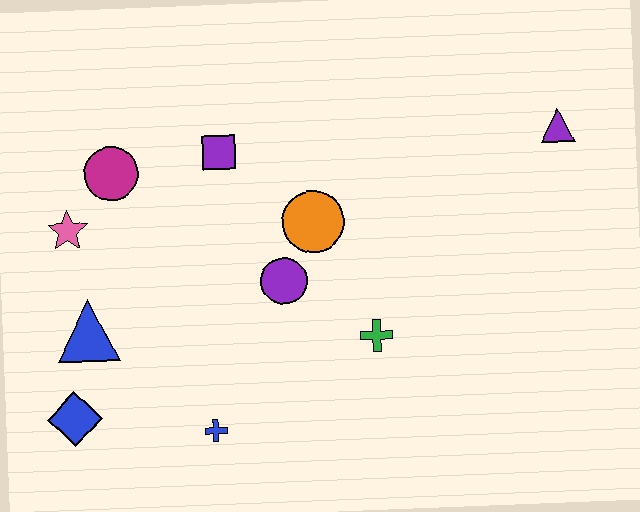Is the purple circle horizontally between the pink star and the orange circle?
Yes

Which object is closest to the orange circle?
The purple circle is closest to the orange circle.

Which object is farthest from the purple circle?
The purple triangle is farthest from the purple circle.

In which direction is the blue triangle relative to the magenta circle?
The blue triangle is below the magenta circle.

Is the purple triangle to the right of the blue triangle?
Yes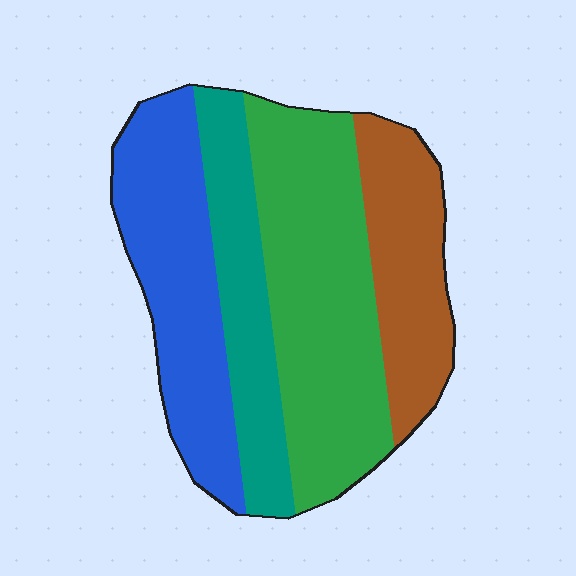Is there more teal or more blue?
Blue.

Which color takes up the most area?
Green, at roughly 35%.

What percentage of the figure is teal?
Teal takes up about one fifth (1/5) of the figure.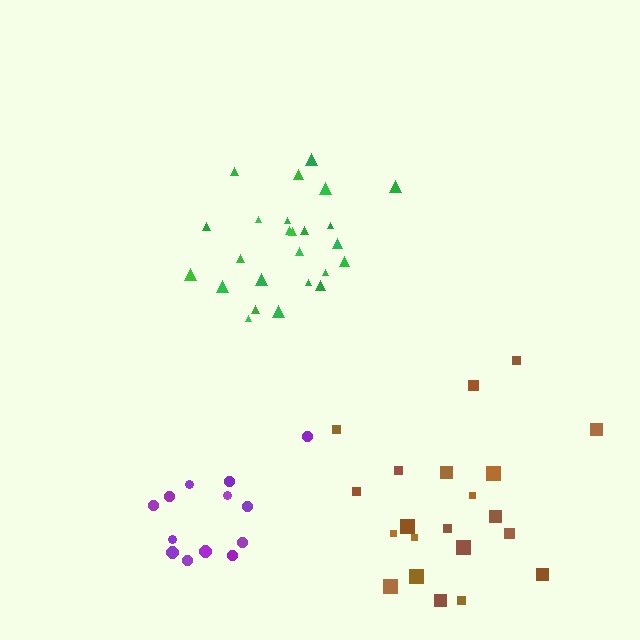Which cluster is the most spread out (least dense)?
Brown.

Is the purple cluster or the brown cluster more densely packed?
Purple.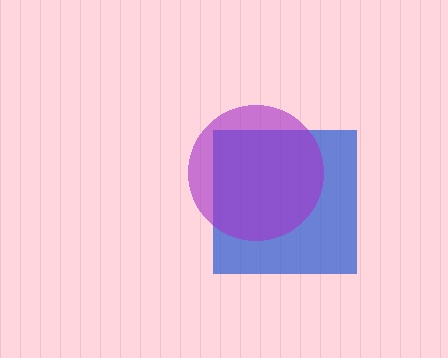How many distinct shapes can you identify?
There are 2 distinct shapes: a blue square, a purple circle.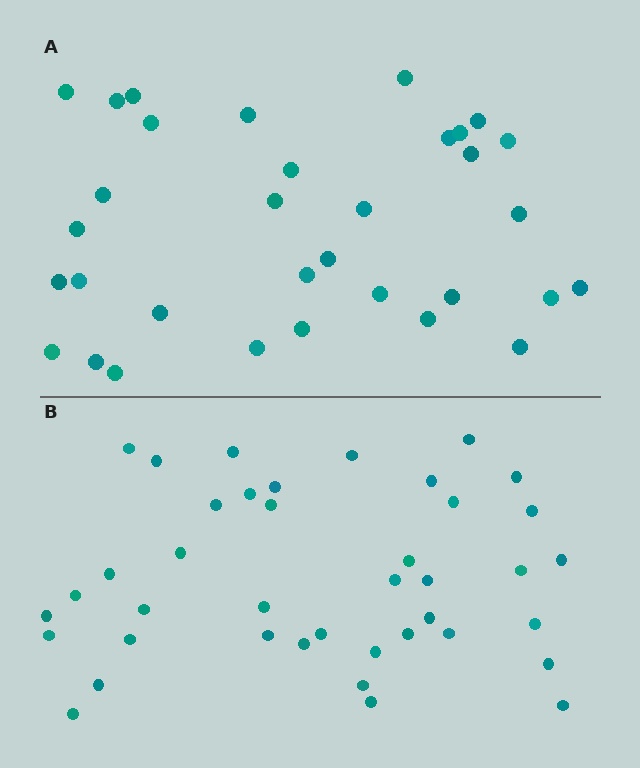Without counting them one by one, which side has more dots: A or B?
Region B (the bottom region) has more dots.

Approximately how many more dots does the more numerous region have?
Region B has roughly 8 or so more dots than region A.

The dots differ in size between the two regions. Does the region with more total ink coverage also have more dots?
No. Region A has more total ink coverage because its dots are larger, but region B actually contains more individual dots. Total area can be misleading — the number of items is what matters here.